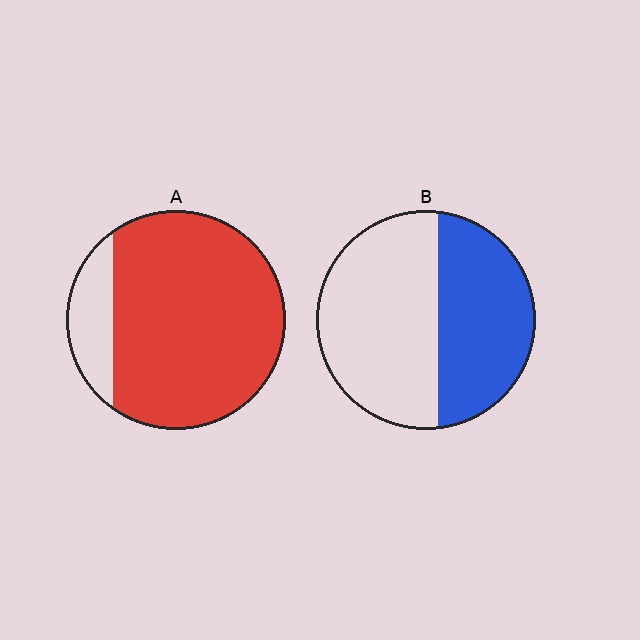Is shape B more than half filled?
No.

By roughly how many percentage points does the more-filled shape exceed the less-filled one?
By roughly 40 percentage points (A over B).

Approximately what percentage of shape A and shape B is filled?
A is approximately 85% and B is approximately 45%.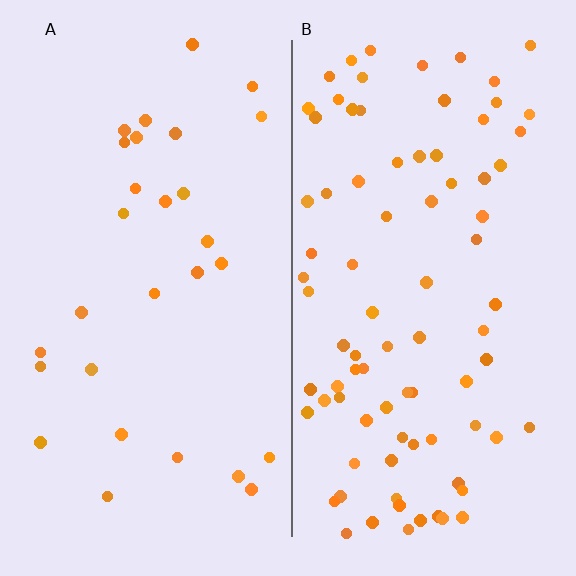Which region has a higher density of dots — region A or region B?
B (the right).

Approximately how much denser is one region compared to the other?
Approximately 2.9× — region B over region A.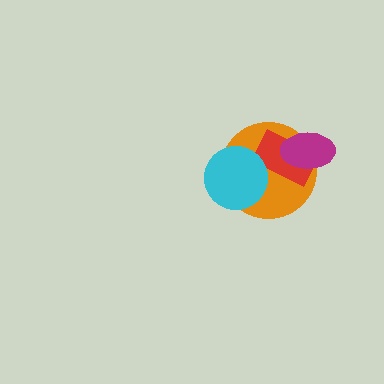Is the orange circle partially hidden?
Yes, it is partially covered by another shape.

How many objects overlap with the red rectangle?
3 objects overlap with the red rectangle.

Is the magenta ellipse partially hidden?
No, no other shape covers it.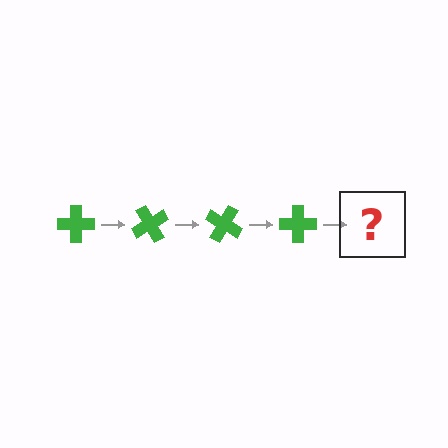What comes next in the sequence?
The next element should be a green cross rotated 240 degrees.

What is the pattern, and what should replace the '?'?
The pattern is that the cross rotates 60 degrees each step. The '?' should be a green cross rotated 240 degrees.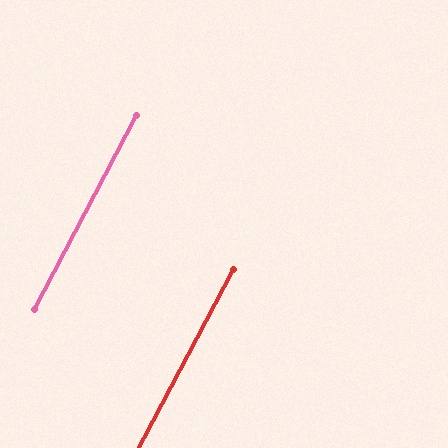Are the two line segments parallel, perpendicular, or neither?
Parallel — their directions differ by only 0.4°.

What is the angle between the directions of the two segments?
Approximately 0 degrees.